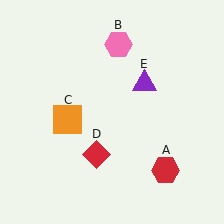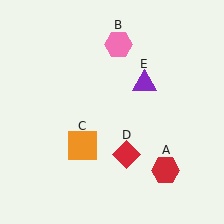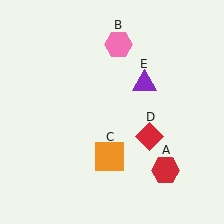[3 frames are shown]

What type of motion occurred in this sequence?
The orange square (object C), red diamond (object D) rotated counterclockwise around the center of the scene.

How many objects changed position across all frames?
2 objects changed position: orange square (object C), red diamond (object D).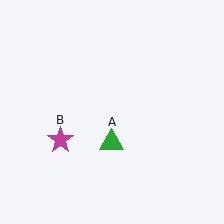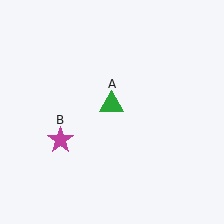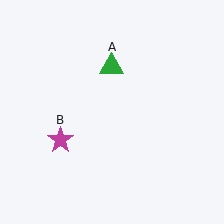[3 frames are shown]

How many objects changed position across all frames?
1 object changed position: green triangle (object A).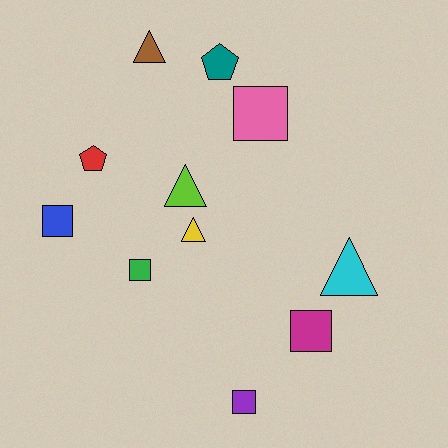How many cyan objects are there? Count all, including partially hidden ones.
There is 1 cyan object.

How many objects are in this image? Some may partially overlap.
There are 11 objects.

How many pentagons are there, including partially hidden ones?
There are 2 pentagons.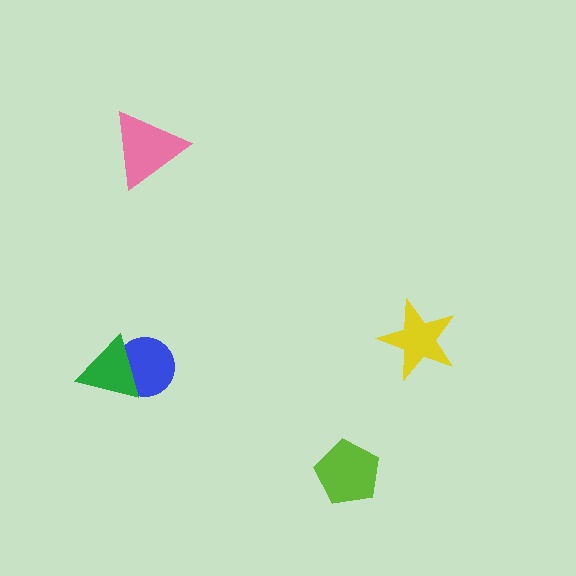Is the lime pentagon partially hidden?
No, no other shape covers it.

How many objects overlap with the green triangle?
1 object overlaps with the green triangle.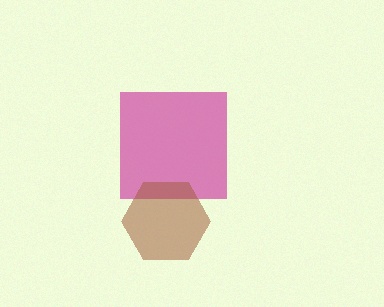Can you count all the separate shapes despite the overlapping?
Yes, there are 2 separate shapes.